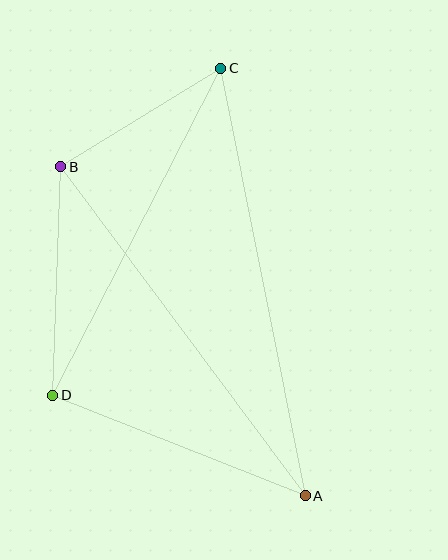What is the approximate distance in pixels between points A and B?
The distance between A and B is approximately 409 pixels.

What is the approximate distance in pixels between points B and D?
The distance between B and D is approximately 229 pixels.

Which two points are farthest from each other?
Points A and C are farthest from each other.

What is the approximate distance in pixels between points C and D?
The distance between C and D is approximately 368 pixels.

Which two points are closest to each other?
Points B and C are closest to each other.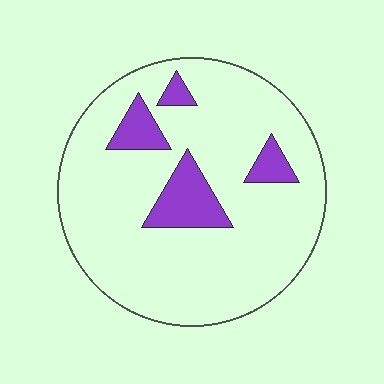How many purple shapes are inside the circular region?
4.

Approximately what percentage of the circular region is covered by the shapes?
Approximately 15%.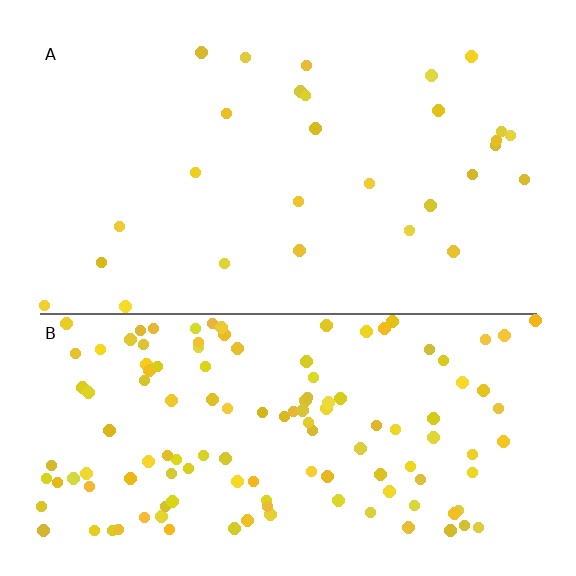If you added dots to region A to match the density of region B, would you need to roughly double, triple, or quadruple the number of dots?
Approximately quadruple.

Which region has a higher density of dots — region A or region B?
B (the bottom).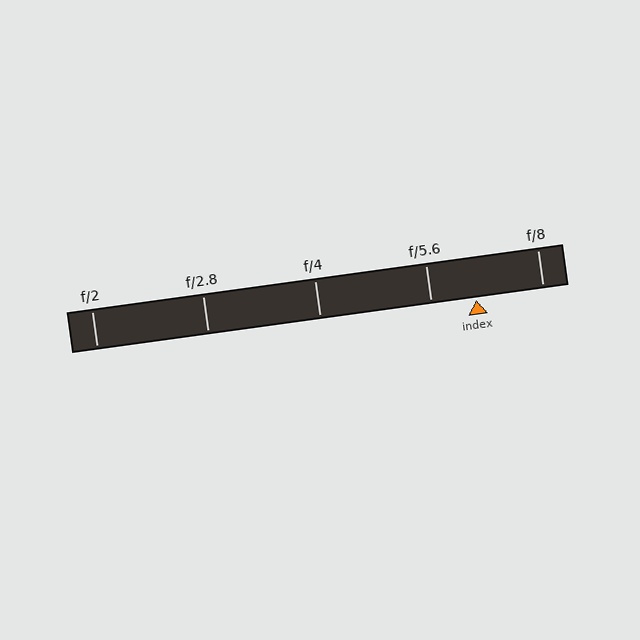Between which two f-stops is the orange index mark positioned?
The index mark is between f/5.6 and f/8.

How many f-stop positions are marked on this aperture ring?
There are 5 f-stop positions marked.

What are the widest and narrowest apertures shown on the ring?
The widest aperture shown is f/2 and the narrowest is f/8.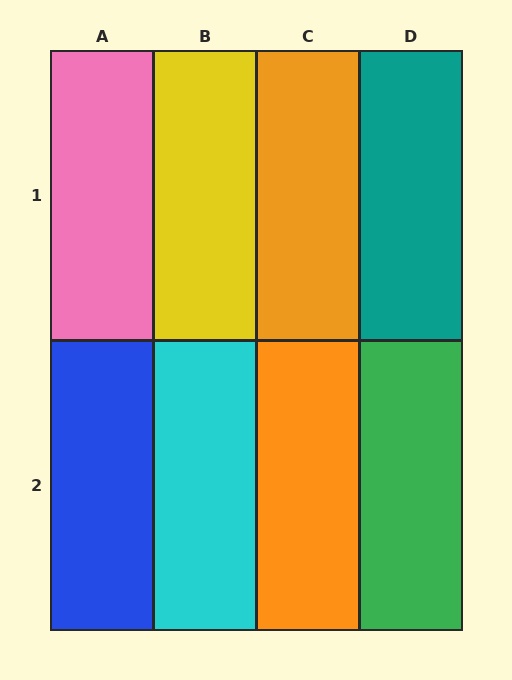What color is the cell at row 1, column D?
Teal.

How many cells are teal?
1 cell is teal.